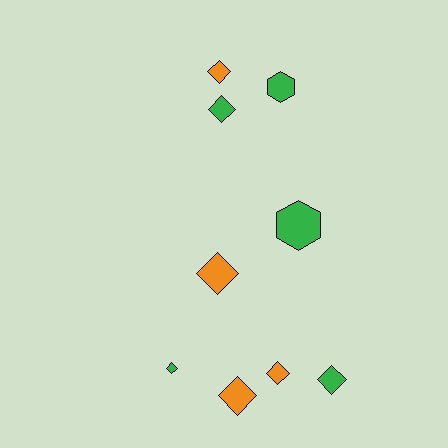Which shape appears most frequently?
Diamond, with 7 objects.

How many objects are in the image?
There are 9 objects.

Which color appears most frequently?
Green, with 5 objects.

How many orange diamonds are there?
There are 4 orange diamonds.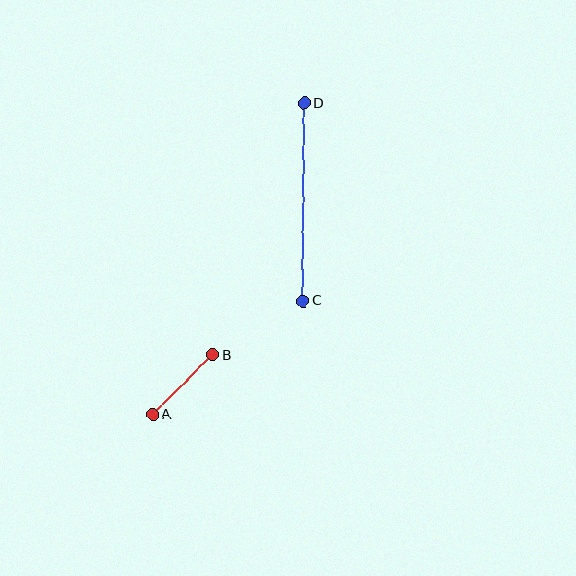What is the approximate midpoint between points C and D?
The midpoint is at approximately (304, 202) pixels.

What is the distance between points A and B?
The distance is approximately 85 pixels.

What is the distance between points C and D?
The distance is approximately 198 pixels.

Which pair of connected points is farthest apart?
Points C and D are farthest apart.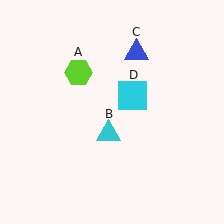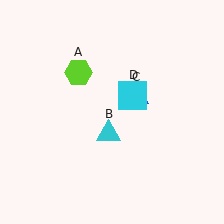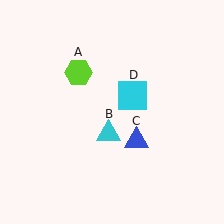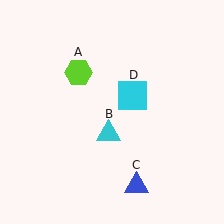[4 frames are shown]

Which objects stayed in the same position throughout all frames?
Lime hexagon (object A) and cyan triangle (object B) and cyan square (object D) remained stationary.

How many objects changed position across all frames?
1 object changed position: blue triangle (object C).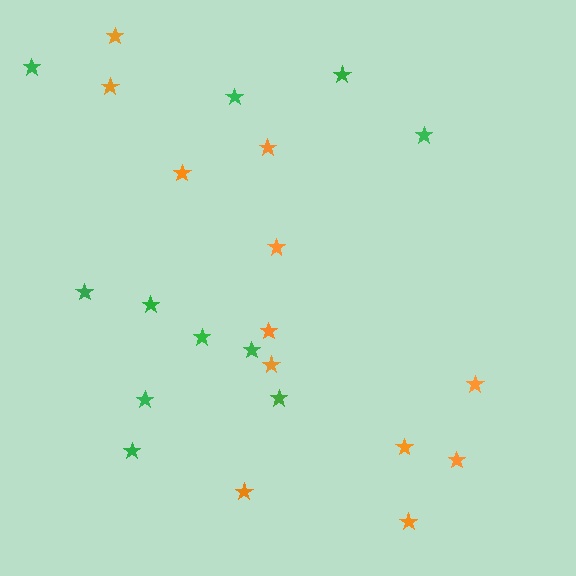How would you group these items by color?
There are 2 groups: one group of orange stars (12) and one group of green stars (11).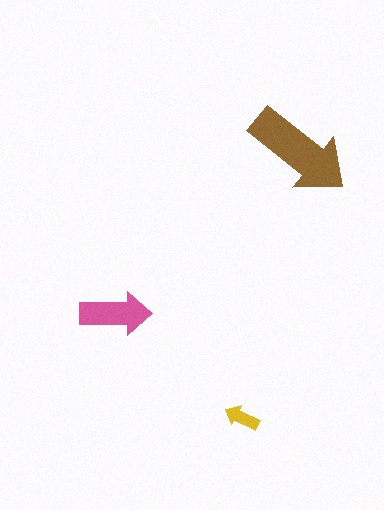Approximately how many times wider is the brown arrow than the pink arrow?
About 1.5 times wider.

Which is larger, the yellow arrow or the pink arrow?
The pink one.